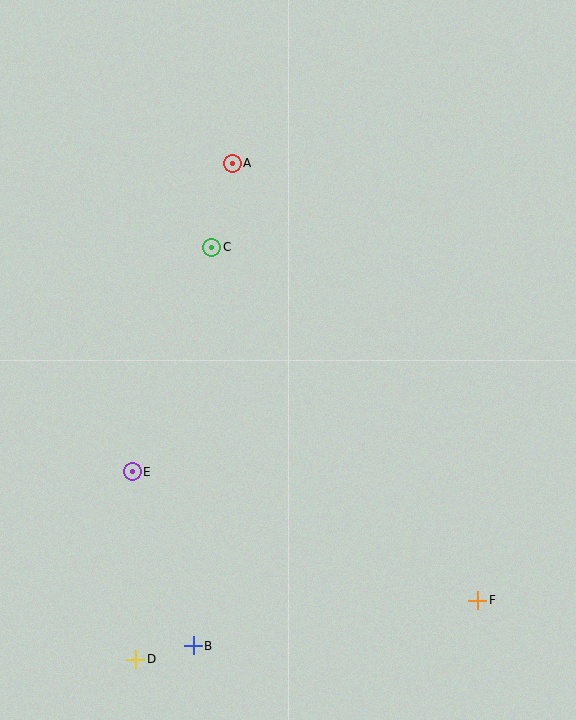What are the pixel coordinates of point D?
Point D is at (136, 659).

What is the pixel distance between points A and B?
The distance between A and B is 484 pixels.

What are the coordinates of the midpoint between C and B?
The midpoint between C and B is at (203, 447).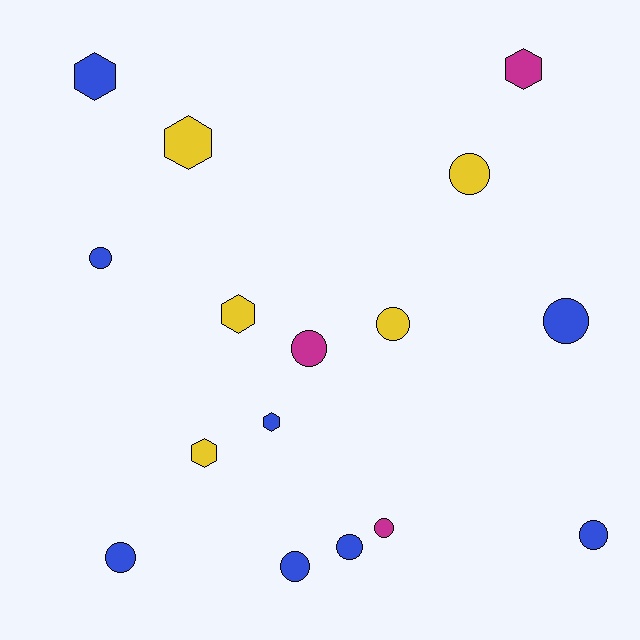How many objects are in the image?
There are 16 objects.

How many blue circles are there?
There are 6 blue circles.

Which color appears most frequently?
Blue, with 8 objects.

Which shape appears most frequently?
Circle, with 10 objects.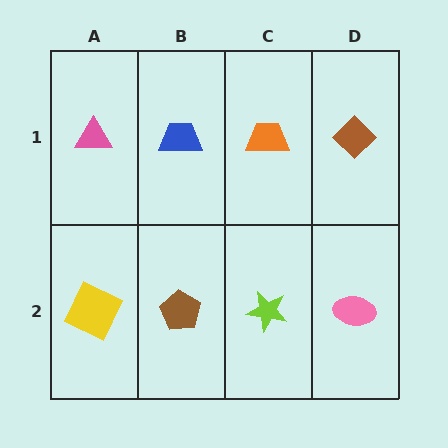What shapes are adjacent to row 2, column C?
An orange trapezoid (row 1, column C), a brown pentagon (row 2, column B), a pink ellipse (row 2, column D).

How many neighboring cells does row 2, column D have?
2.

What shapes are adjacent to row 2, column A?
A pink triangle (row 1, column A), a brown pentagon (row 2, column B).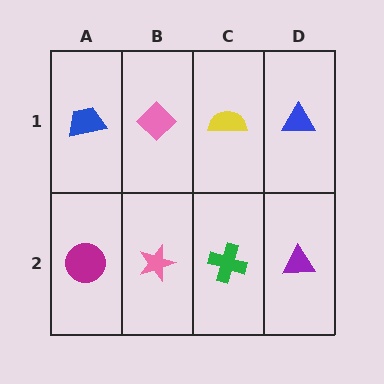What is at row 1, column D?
A blue triangle.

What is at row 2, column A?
A magenta circle.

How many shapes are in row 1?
4 shapes.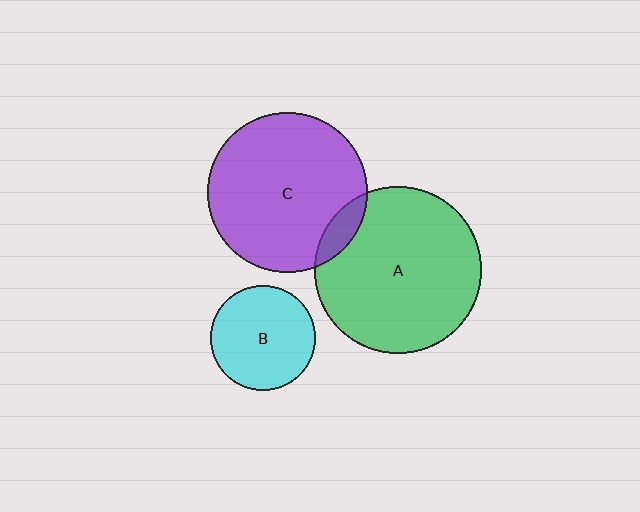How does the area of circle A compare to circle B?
Approximately 2.5 times.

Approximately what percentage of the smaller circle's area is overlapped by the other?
Approximately 10%.